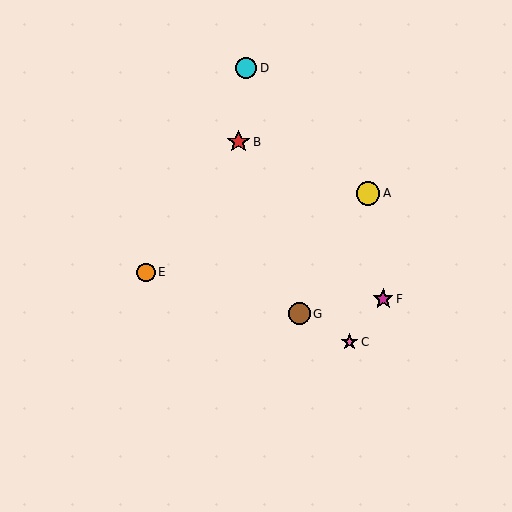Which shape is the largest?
The yellow circle (labeled A) is the largest.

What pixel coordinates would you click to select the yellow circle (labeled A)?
Click at (368, 193) to select the yellow circle A.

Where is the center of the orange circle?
The center of the orange circle is at (146, 272).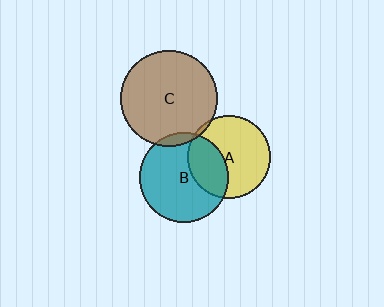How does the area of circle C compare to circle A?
Approximately 1.4 times.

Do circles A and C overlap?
Yes.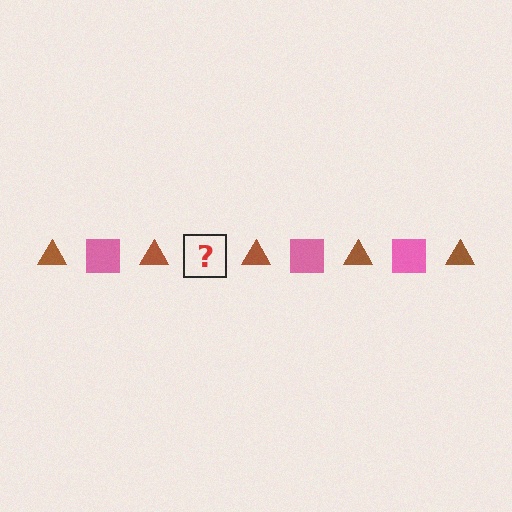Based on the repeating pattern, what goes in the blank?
The blank should be a pink square.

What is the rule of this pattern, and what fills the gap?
The rule is that the pattern alternates between brown triangle and pink square. The gap should be filled with a pink square.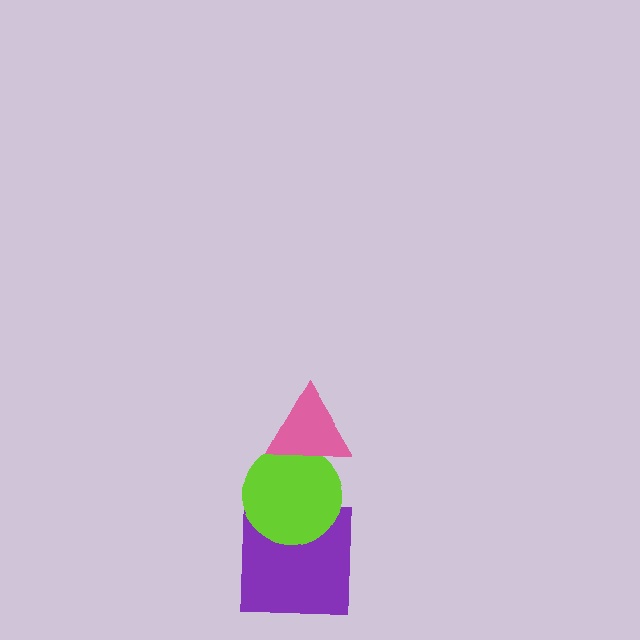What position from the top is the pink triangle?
The pink triangle is 1st from the top.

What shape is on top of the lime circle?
The pink triangle is on top of the lime circle.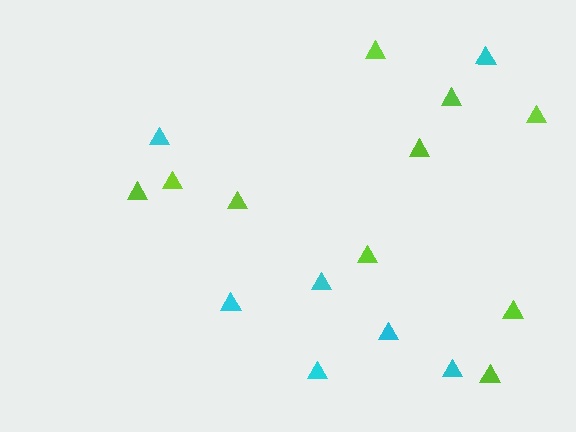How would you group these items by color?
There are 2 groups: one group of lime triangles (10) and one group of cyan triangles (7).